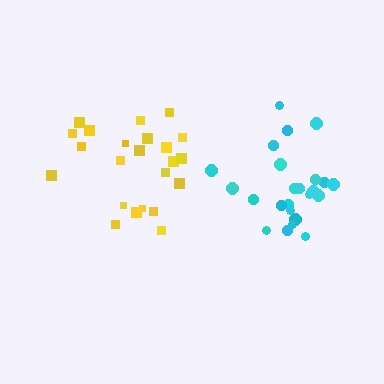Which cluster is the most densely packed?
Cyan.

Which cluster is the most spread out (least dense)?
Yellow.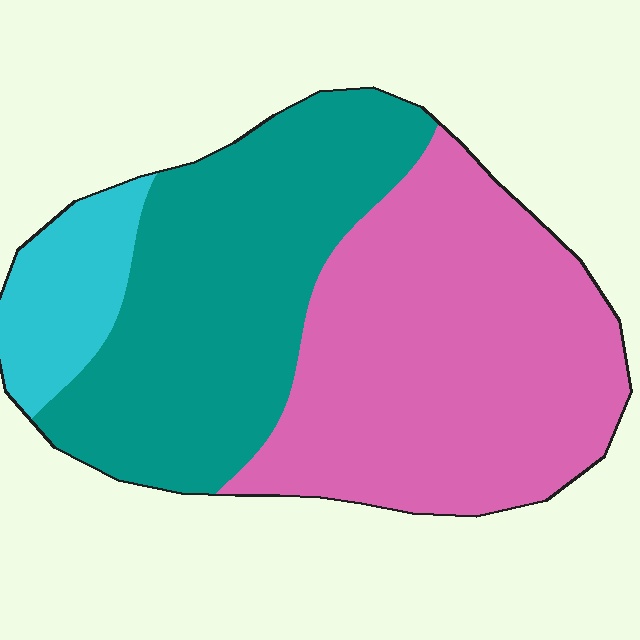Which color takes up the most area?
Pink, at roughly 50%.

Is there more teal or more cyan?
Teal.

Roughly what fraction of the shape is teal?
Teal covers 40% of the shape.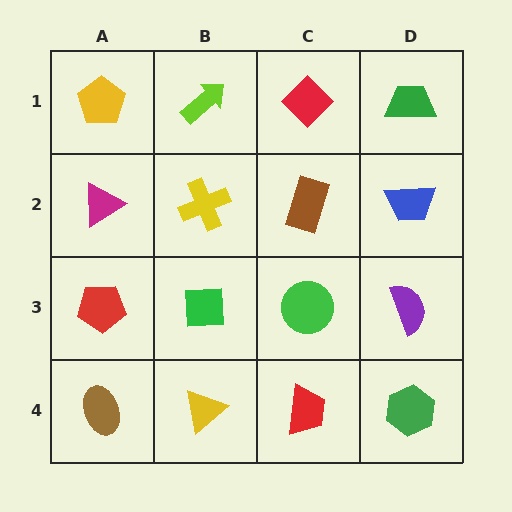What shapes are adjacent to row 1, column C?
A brown rectangle (row 2, column C), a lime arrow (row 1, column B), a green trapezoid (row 1, column D).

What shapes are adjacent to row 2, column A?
A yellow pentagon (row 1, column A), a red pentagon (row 3, column A), a yellow cross (row 2, column B).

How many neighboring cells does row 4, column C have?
3.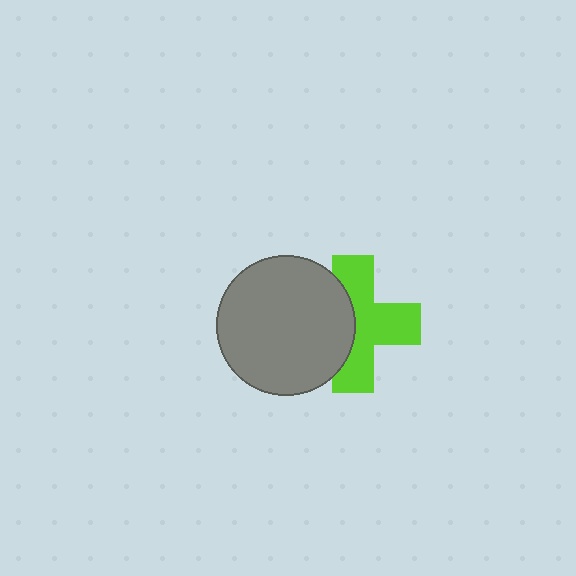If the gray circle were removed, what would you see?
You would see the complete lime cross.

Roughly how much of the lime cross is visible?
About half of it is visible (roughly 61%).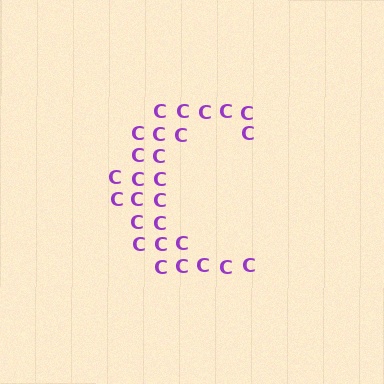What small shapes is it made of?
It is made of small letter C's.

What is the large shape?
The large shape is the letter C.